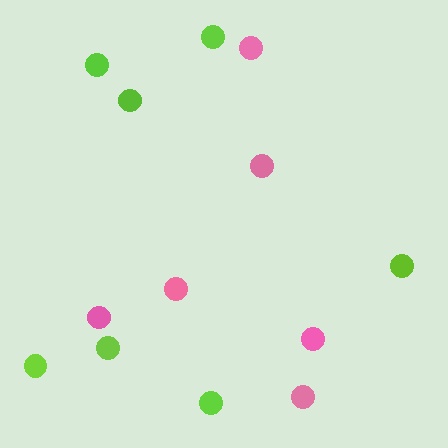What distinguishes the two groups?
There are 2 groups: one group of lime circles (7) and one group of pink circles (6).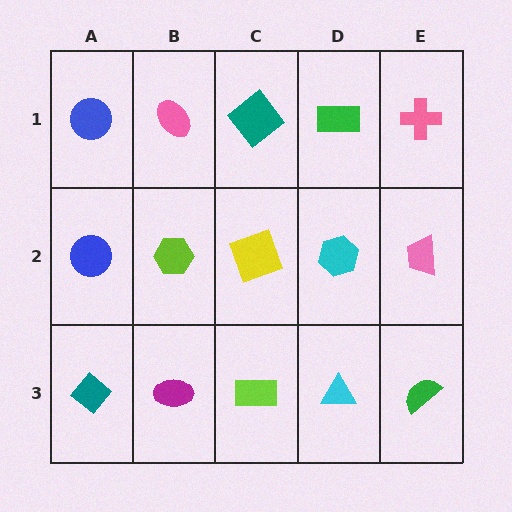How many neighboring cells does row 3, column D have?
3.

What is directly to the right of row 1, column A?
A pink ellipse.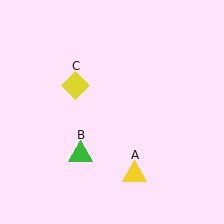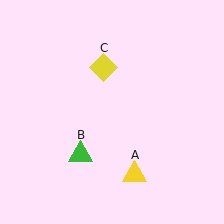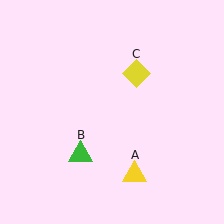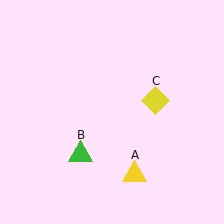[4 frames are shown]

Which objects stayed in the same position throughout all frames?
Yellow triangle (object A) and green triangle (object B) remained stationary.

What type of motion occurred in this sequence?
The yellow diamond (object C) rotated clockwise around the center of the scene.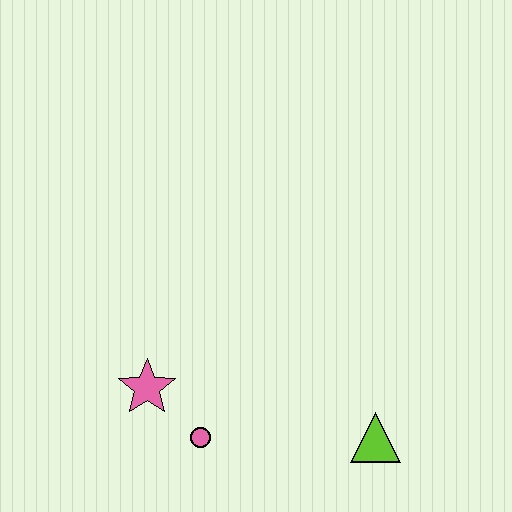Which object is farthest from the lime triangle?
The pink star is farthest from the lime triangle.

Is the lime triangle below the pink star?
Yes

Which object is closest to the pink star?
The pink circle is closest to the pink star.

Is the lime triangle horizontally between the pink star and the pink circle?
No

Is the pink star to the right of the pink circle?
No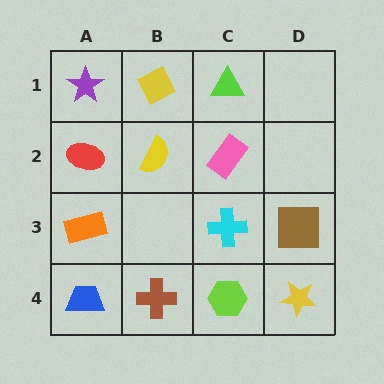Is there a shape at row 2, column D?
No, that cell is empty.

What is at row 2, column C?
A pink rectangle.